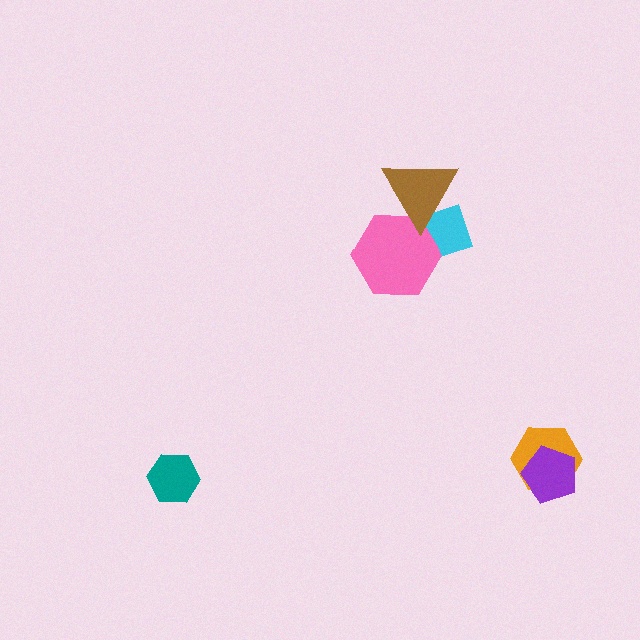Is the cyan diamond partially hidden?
Yes, it is partially covered by another shape.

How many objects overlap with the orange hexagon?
1 object overlaps with the orange hexagon.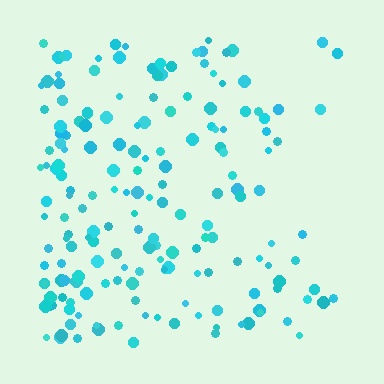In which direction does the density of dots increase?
From right to left, with the left side densest.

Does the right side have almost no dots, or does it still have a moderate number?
Still a moderate number, just noticeably fewer than the left.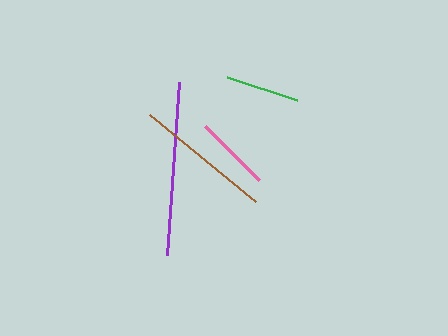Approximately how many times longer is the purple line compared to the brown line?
The purple line is approximately 1.3 times the length of the brown line.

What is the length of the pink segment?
The pink segment is approximately 77 pixels long.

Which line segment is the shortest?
The green line is the shortest at approximately 73 pixels.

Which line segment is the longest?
The purple line is the longest at approximately 174 pixels.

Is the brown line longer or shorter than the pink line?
The brown line is longer than the pink line.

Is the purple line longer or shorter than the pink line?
The purple line is longer than the pink line.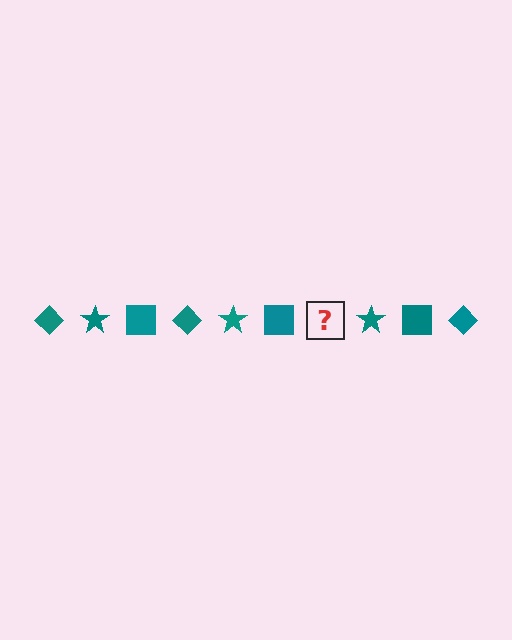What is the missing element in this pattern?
The missing element is a teal diamond.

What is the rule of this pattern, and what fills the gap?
The rule is that the pattern cycles through diamond, star, square shapes in teal. The gap should be filled with a teal diamond.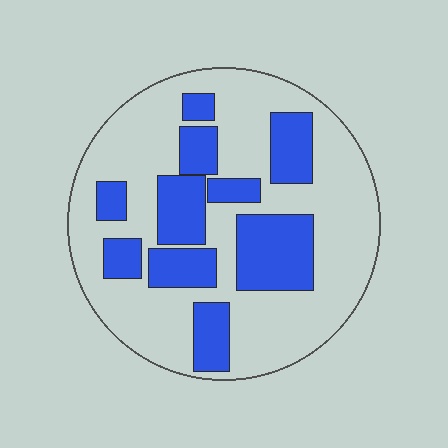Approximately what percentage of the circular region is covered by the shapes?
Approximately 30%.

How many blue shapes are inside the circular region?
10.